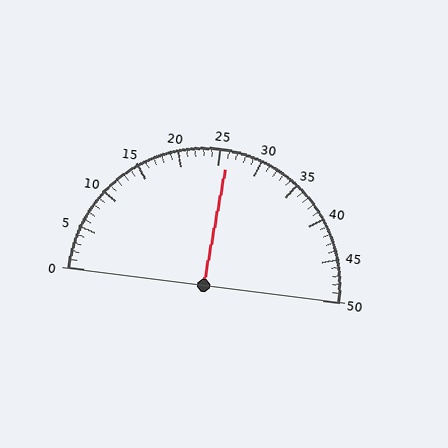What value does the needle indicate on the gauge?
The needle indicates approximately 26.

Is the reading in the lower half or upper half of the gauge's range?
The reading is in the upper half of the range (0 to 50).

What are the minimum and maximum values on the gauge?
The gauge ranges from 0 to 50.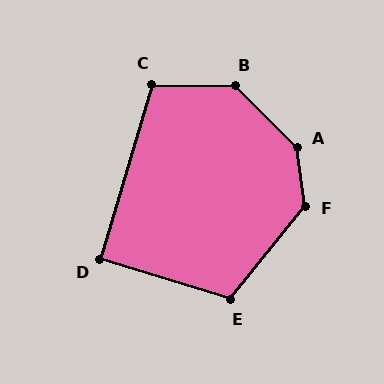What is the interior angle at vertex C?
Approximately 106 degrees (obtuse).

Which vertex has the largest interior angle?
A, at approximately 143 degrees.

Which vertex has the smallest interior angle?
D, at approximately 91 degrees.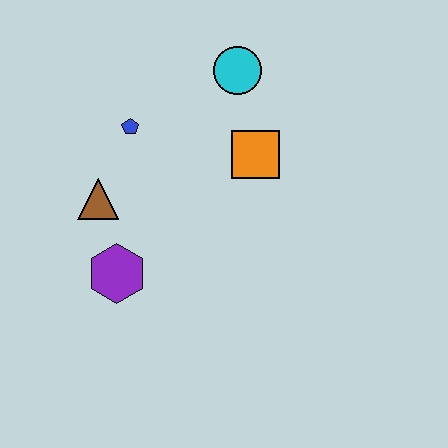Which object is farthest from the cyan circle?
The purple hexagon is farthest from the cyan circle.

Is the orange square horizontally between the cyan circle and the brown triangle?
No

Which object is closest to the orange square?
The cyan circle is closest to the orange square.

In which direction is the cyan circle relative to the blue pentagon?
The cyan circle is to the right of the blue pentagon.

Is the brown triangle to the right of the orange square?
No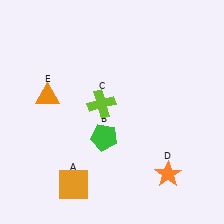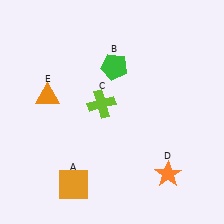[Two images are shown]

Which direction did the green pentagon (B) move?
The green pentagon (B) moved up.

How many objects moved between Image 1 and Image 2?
1 object moved between the two images.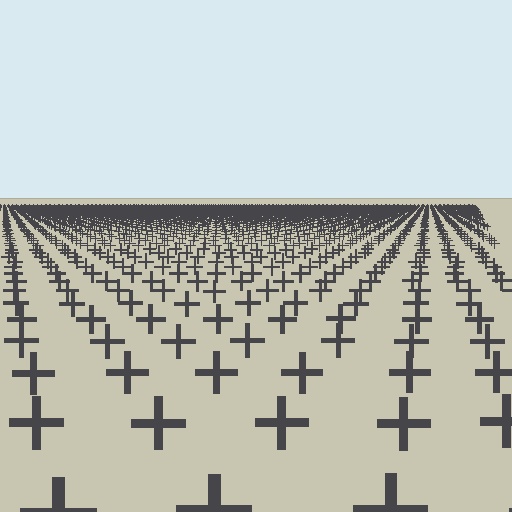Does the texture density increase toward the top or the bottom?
Density increases toward the top.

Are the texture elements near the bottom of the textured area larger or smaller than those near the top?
Larger. Near the bottom, elements are closer to the viewer and appear at a bigger on-screen size.